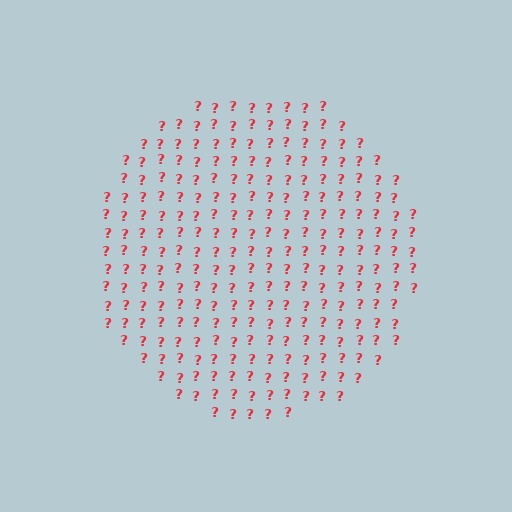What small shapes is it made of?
It is made of small question marks.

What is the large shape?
The large shape is a circle.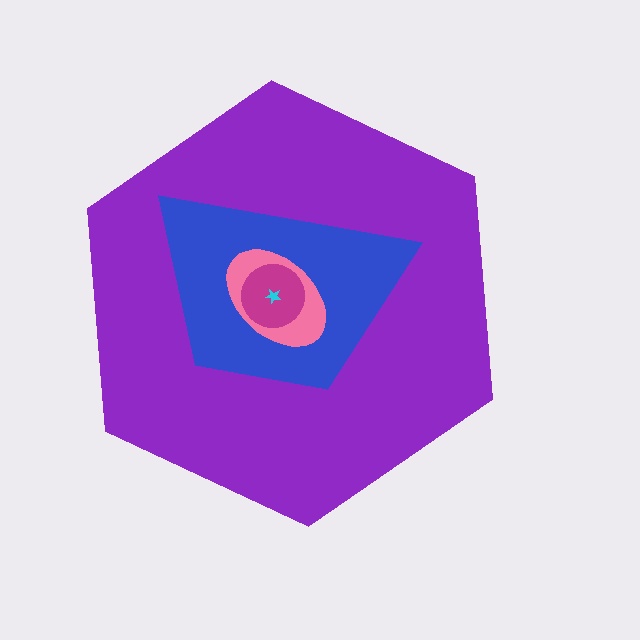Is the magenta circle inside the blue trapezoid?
Yes.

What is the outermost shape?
The purple hexagon.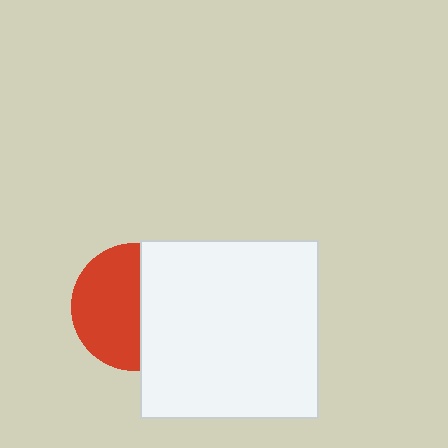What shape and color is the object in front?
The object in front is a white square.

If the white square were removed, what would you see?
You would see the complete red circle.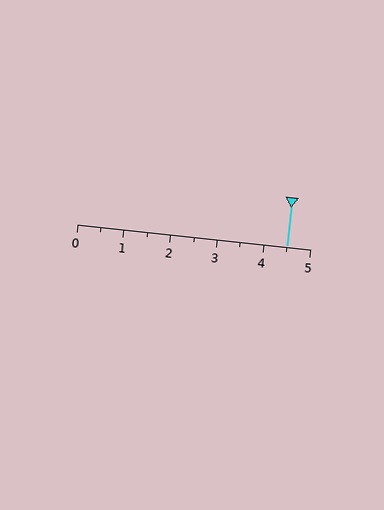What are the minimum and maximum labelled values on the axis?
The axis runs from 0 to 5.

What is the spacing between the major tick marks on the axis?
The major ticks are spaced 1 apart.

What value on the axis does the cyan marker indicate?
The marker indicates approximately 4.5.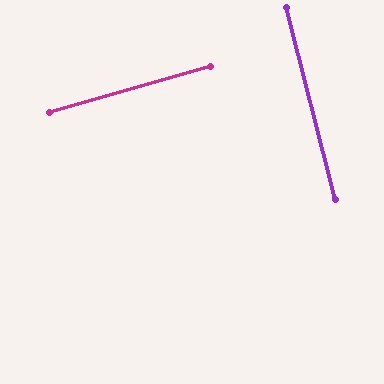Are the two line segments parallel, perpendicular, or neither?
Perpendicular — they meet at approximately 88°.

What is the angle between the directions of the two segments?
Approximately 88 degrees.